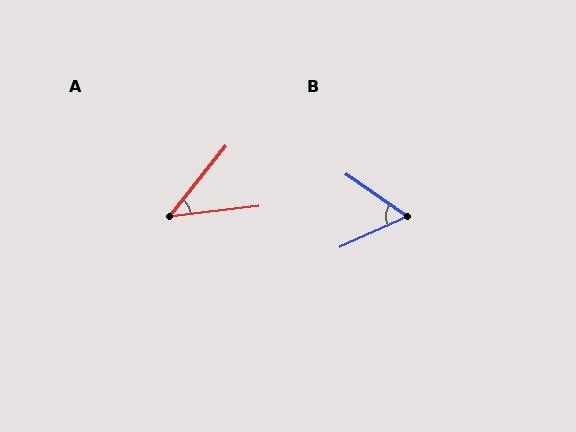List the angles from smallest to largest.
A (45°), B (59°).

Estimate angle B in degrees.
Approximately 59 degrees.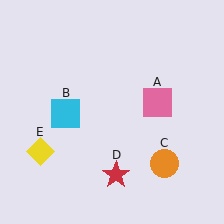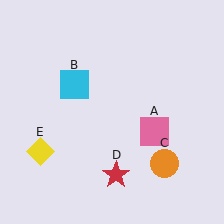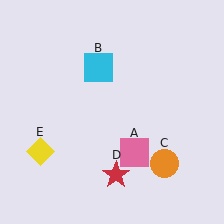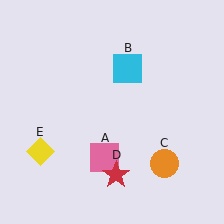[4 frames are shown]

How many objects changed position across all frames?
2 objects changed position: pink square (object A), cyan square (object B).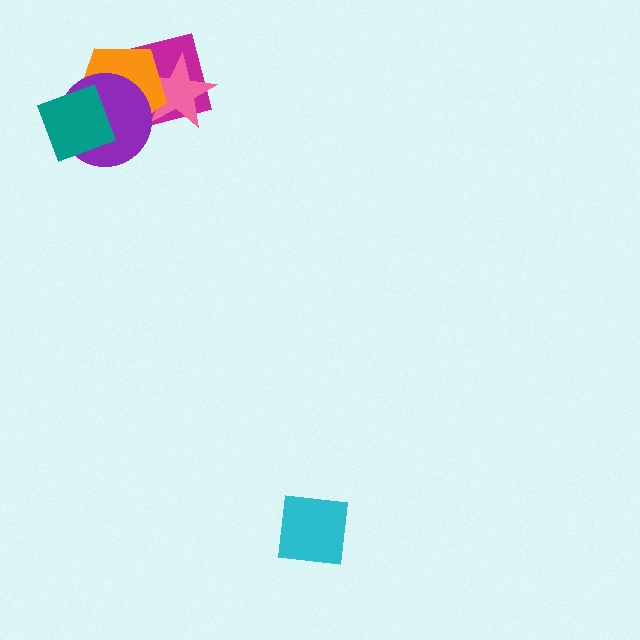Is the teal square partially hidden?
No, no other shape covers it.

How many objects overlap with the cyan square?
0 objects overlap with the cyan square.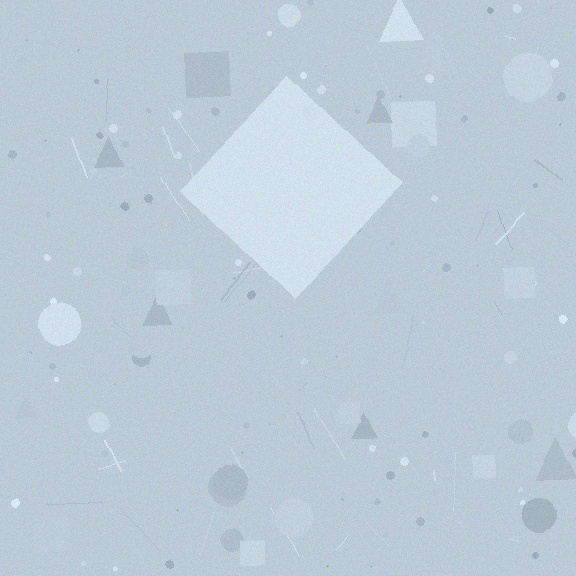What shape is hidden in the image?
A diamond is hidden in the image.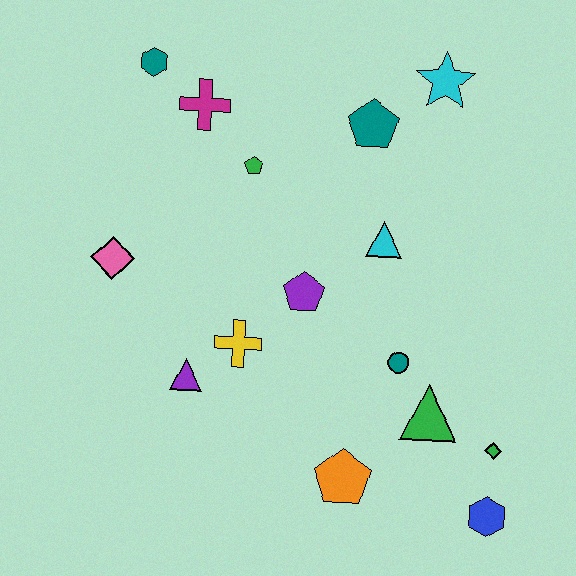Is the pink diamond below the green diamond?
No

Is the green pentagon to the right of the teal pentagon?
No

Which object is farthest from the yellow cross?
The cyan star is farthest from the yellow cross.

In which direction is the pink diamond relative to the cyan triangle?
The pink diamond is to the left of the cyan triangle.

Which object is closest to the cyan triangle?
The purple pentagon is closest to the cyan triangle.